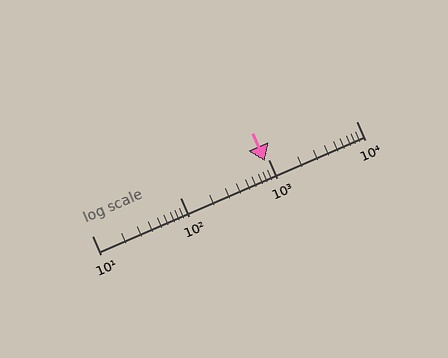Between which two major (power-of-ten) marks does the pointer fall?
The pointer is between 100 and 1000.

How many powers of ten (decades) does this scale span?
The scale spans 3 decades, from 10 to 10000.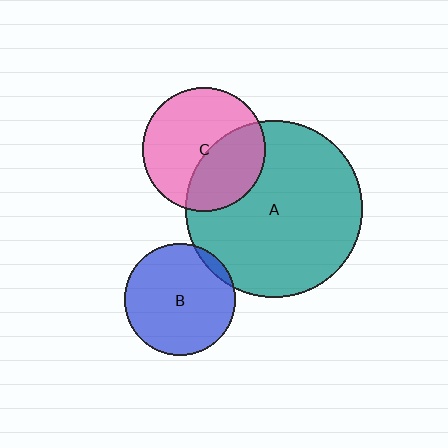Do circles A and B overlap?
Yes.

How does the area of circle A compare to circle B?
Approximately 2.5 times.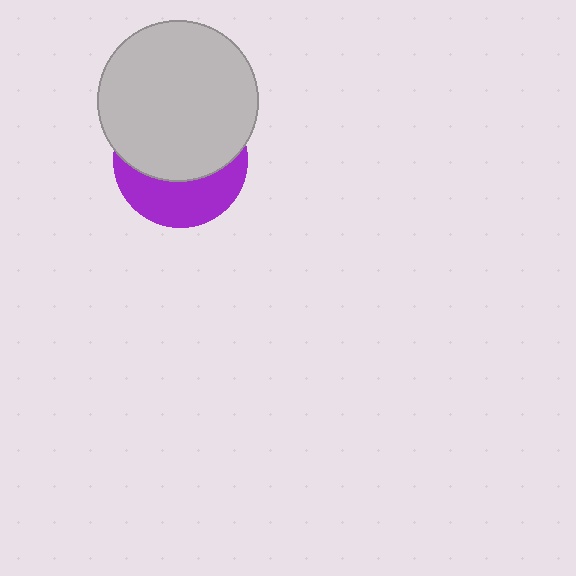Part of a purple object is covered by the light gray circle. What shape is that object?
It is a circle.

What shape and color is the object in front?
The object in front is a light gray circle.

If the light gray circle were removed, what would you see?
You would see the complete purple circle.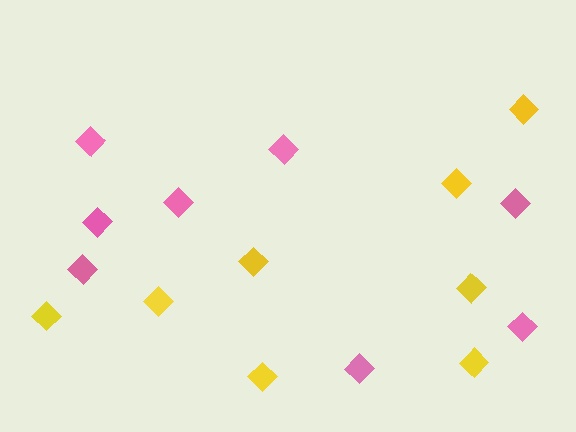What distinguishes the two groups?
There are 2 groups: one group of pink diamonds (8) and one group of yellow diamonds (8).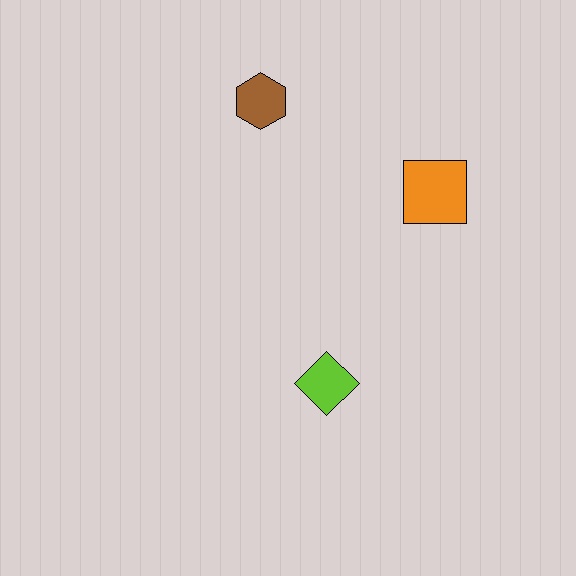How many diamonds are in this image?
There is 1 diamond.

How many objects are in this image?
There are 3 objects.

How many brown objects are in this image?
There is 1 brown object.